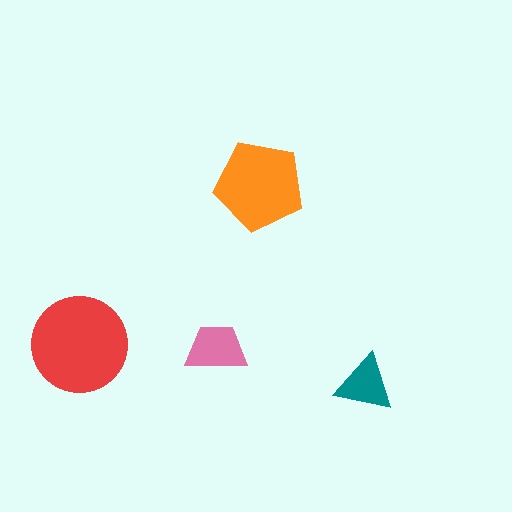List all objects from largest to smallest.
The red circle, the orange pentagon, the pink trapezoid, the teal triangle.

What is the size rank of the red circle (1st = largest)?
1st.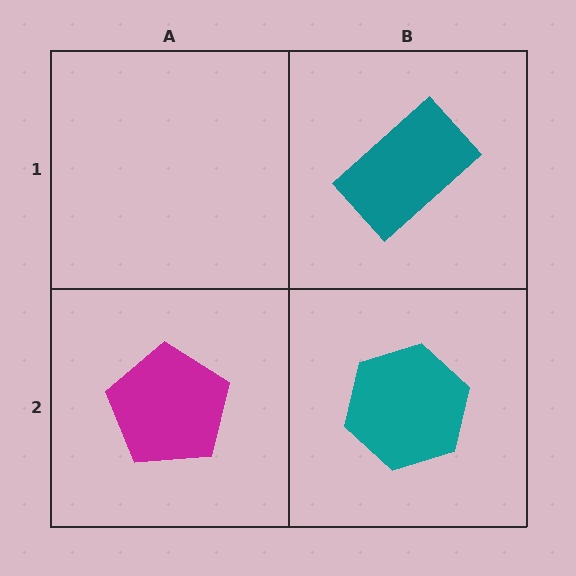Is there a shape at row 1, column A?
No, that cell is empty.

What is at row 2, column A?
A magenta pentagon.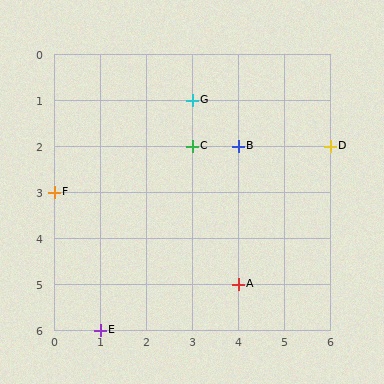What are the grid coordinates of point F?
Point F is at grid coordinates (0, 3).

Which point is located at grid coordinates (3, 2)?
Point C is at (3, 2).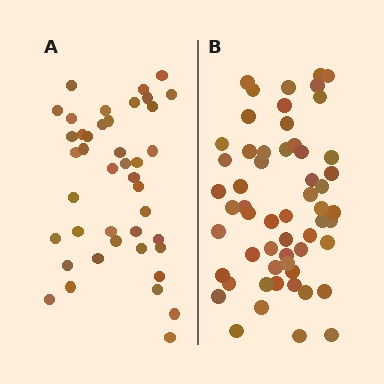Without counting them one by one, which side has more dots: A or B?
Region B (the right region) has more dots.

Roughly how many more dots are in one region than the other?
Region B has approximately 15 more dots than region A.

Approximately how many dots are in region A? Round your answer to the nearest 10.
About 40 dots. (The exact count is 42, which rounds to 40.)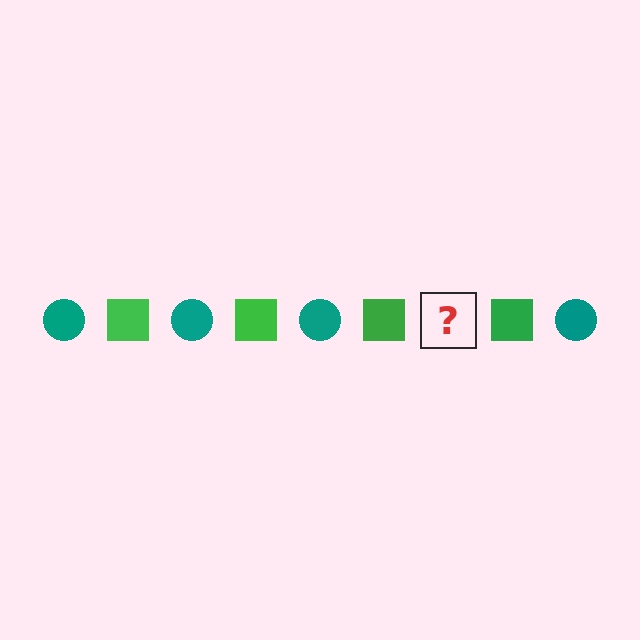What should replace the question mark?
The question mark should be replaced with a teal circle.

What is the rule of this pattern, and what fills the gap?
The rule is that the pattern alternates between teal circle and green square. The gap should be filled with a teal circle.